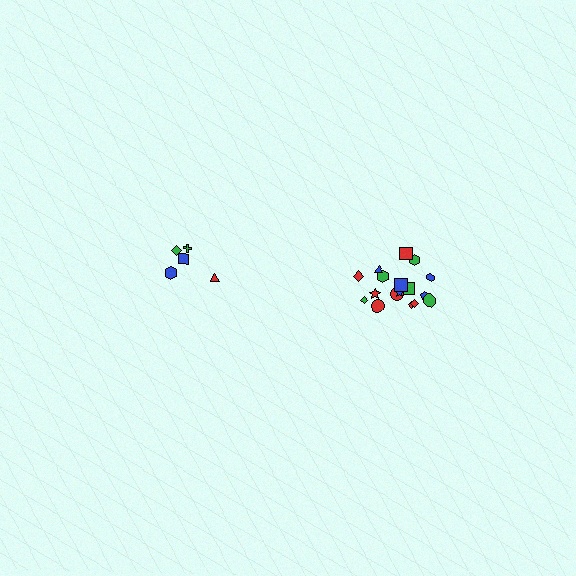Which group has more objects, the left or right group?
The right group.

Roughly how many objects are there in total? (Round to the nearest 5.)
Roughly 25 objects in total.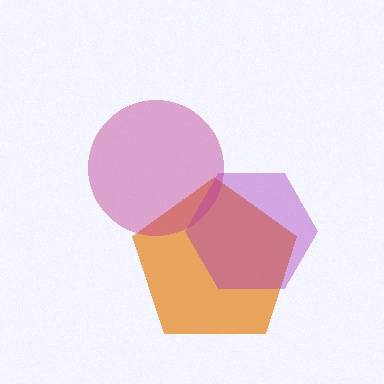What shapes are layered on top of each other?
The layered shapes are: an orange pentagon, a purple hexagon, a magenta circle.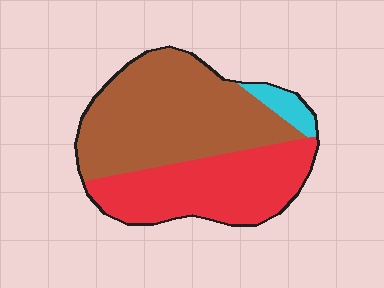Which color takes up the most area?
Brown, at roughly 55%.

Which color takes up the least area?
Cyan, at roughly 5%.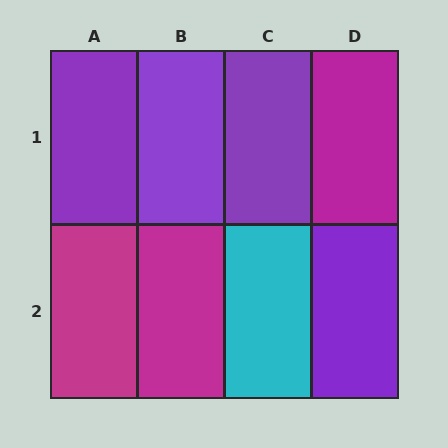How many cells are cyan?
1 cell is cyan.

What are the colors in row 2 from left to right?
Magenta, magenta, cyan, purple.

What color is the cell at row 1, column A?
Purple.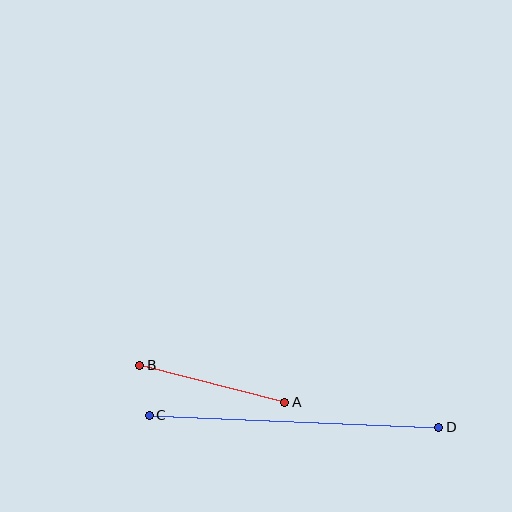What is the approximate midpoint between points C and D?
The midpoint is at approximately (294, 421) pixels.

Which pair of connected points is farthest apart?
Points C and D are farthest apart.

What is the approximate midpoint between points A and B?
The midpoint is at approximately (212, 384) pixels.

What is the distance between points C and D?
The distance is approximately 290 pixels.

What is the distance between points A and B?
The distance is approximately 149 pixels.